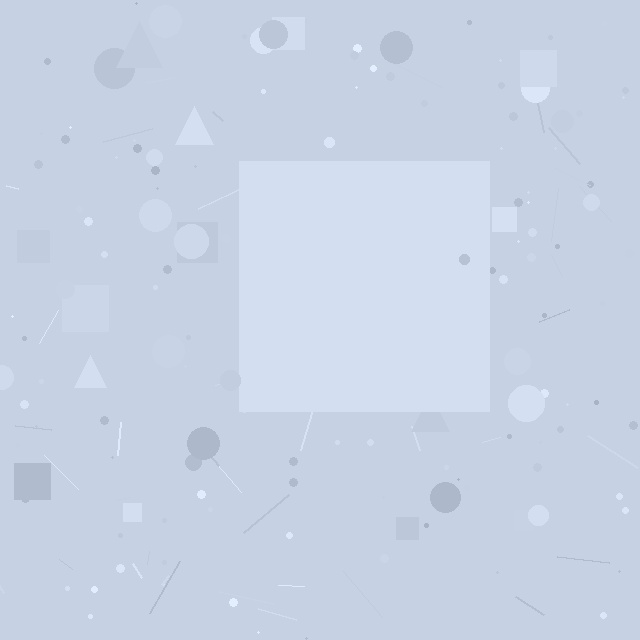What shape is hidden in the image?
A square is hidden in the image.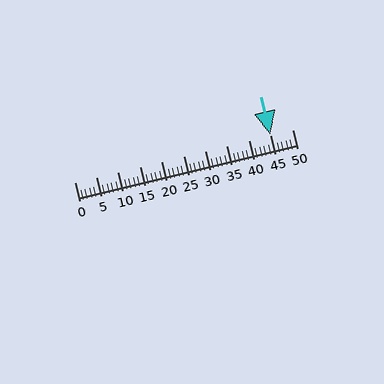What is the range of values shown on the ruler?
The ruler shows values from 0 to 50.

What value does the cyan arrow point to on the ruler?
The cyan arrow points to approximately 45.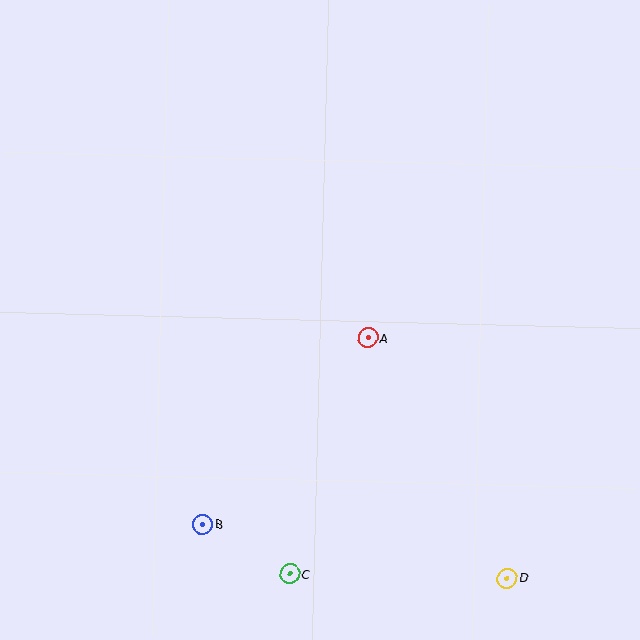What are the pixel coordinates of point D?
Point D is at (507, 578).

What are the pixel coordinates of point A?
Point A is at (368, 338).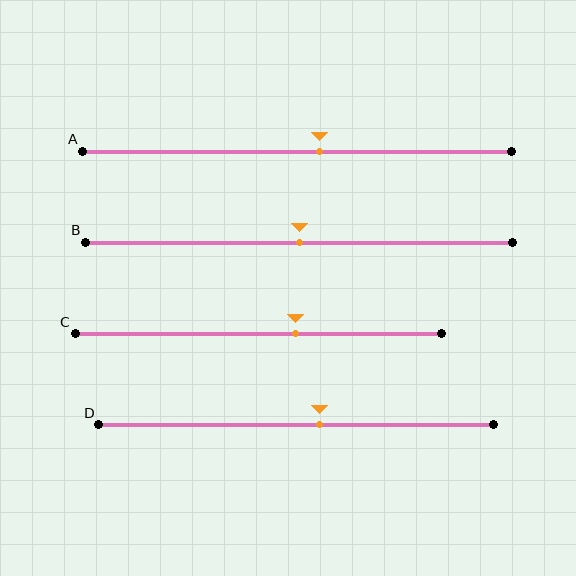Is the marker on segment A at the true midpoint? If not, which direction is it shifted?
No, the marker on segment A is shifted to the right by about 5% of the segment length.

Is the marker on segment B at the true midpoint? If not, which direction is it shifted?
Yes, the marker on segment B is at the true midpoint.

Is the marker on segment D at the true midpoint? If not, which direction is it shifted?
No, the marker on segment D is shifted to the right by about 6% of the segment length.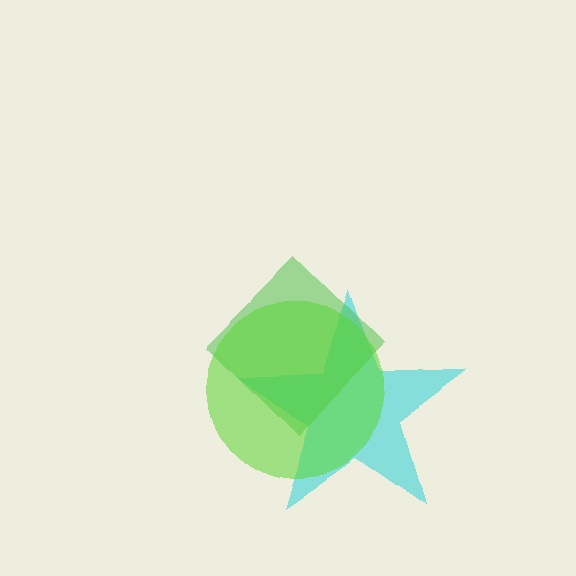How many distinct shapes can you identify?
There are 3 distinct shapes: a cyan star, a green diamond, a lime circle.